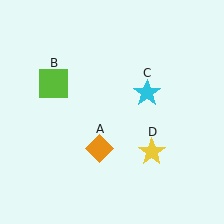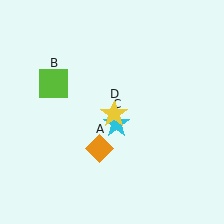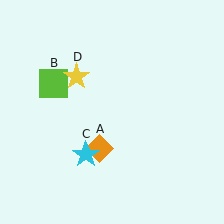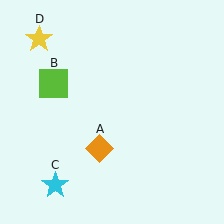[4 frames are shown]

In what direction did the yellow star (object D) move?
The yellow star (object D) moved up and to the left.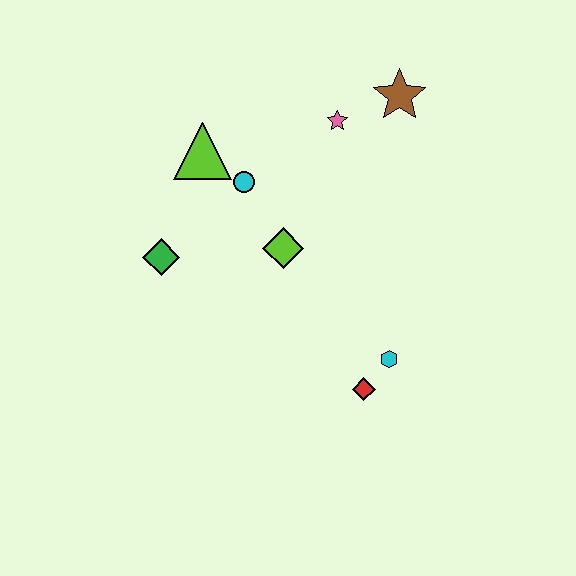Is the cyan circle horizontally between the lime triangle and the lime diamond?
Yes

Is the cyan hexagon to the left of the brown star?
Yes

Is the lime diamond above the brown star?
No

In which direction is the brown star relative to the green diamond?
The brown star is to the right of the green diamond.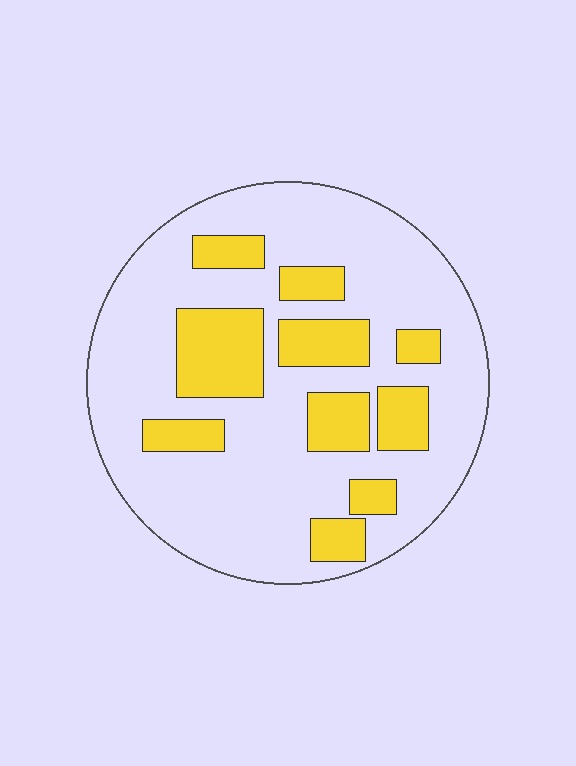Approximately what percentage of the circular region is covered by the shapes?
Approximately 25%.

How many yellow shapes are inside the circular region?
10.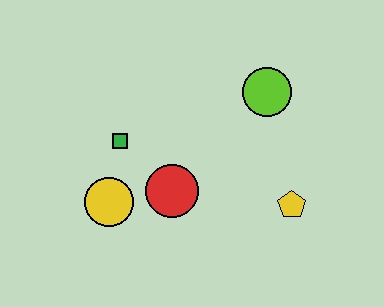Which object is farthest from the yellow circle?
The lime circle is farthest from the yellow circle.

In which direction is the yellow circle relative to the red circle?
The yellow circle is to the left of the red circle.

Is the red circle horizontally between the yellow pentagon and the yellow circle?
Yes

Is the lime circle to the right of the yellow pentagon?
No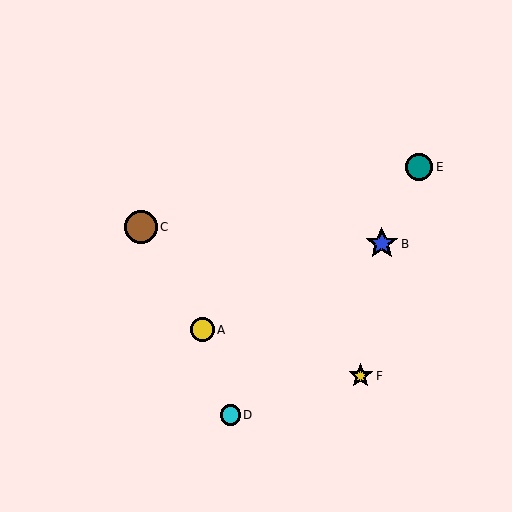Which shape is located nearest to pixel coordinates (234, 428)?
The cyan circle (labeled D) at (230, 415) is nearest to that location.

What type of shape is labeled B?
Shape B is a blue star.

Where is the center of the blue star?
The center of the blue star is at (382, 244).